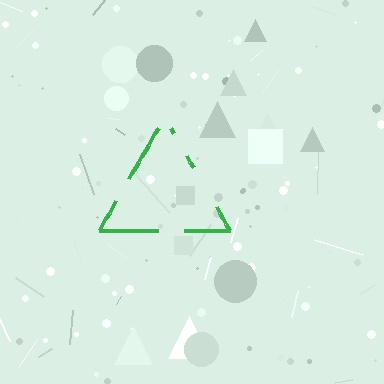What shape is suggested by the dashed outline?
The dashed outline suggests a triangle.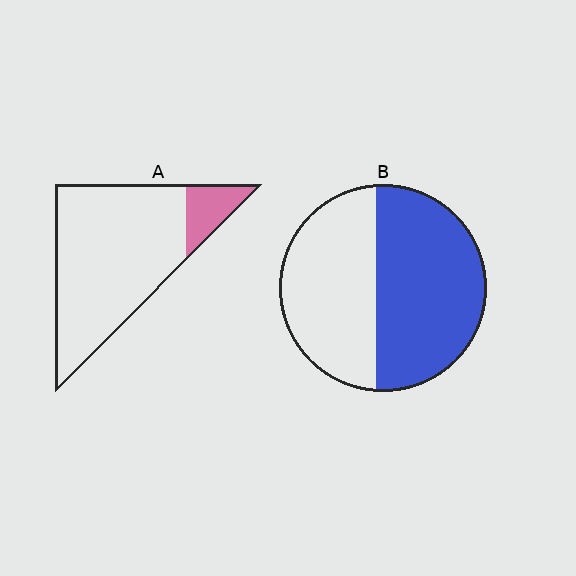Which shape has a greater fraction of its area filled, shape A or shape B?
Shape B.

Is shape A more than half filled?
No.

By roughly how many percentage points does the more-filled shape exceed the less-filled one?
By roughly 40 percentage points (B over A).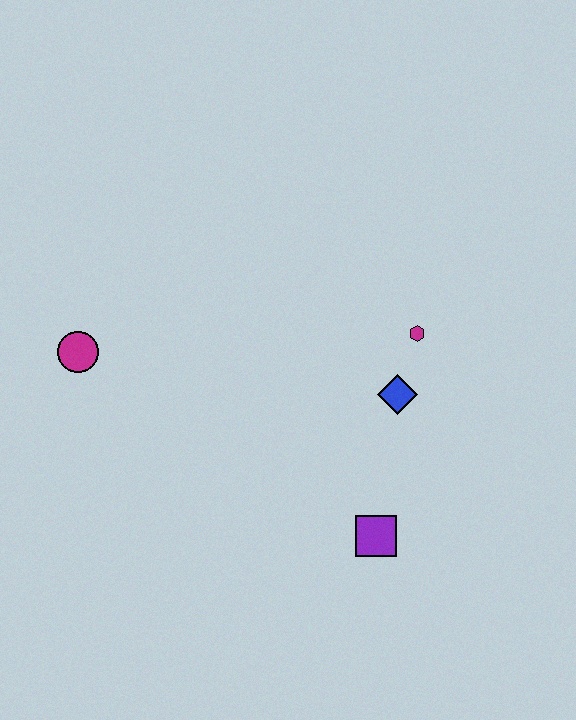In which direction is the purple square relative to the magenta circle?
The purple square is to the right of the magenta circle.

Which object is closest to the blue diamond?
The magenta hexagon is closest to the blue diamond.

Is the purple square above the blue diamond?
No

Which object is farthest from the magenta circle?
The purple square is farthest from the magenta circle.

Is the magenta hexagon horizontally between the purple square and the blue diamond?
No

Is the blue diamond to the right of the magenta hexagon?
No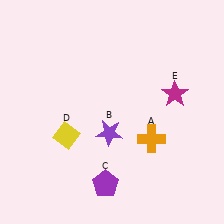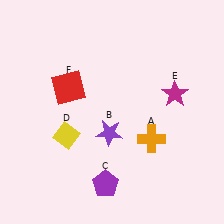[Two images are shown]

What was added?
A red square (F) was added in Image 2.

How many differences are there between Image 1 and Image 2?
There is 1 difference between the two images.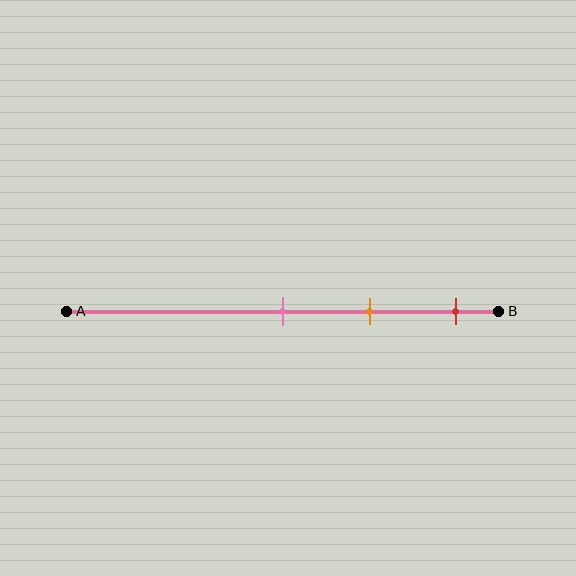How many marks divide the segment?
There are 3 marks dividing the segment.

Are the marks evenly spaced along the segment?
Yes, the marks are approximately evenly spaced.